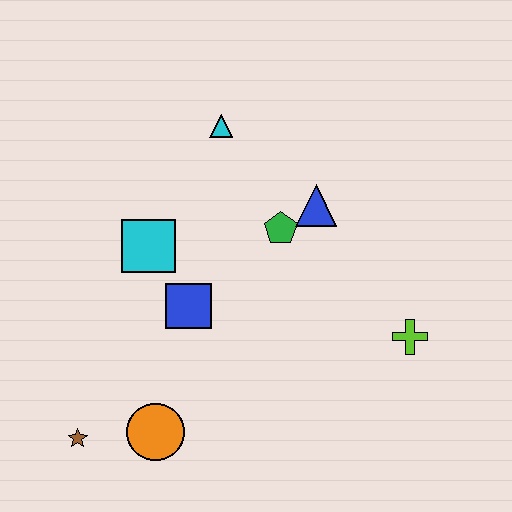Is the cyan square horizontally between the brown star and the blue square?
Yes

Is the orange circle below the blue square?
Yes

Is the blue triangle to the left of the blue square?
No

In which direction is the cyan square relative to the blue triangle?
The cyan square is to the left of the blue triangle.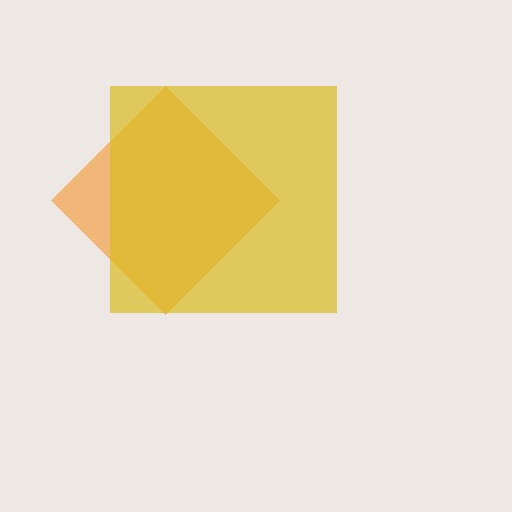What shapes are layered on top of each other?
The layered shapes are: an orange diamond, a yellow square.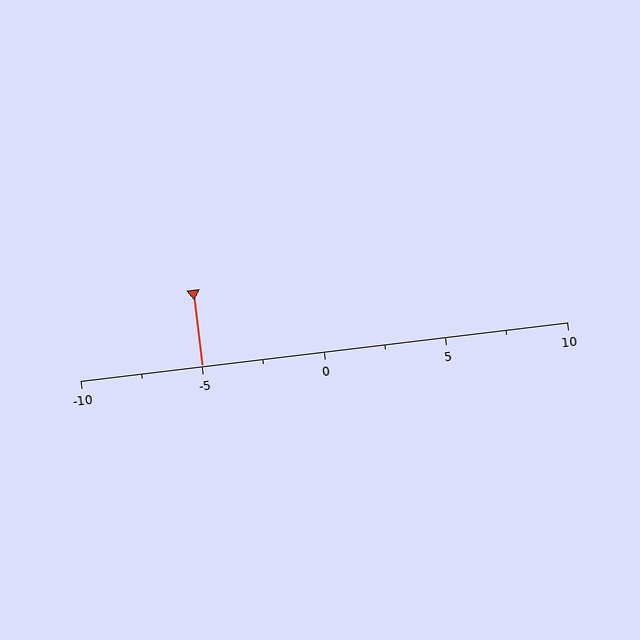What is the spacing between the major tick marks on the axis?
The major ticks are spaced 5 apart.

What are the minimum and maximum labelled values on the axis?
The axis runs from -10 to 10.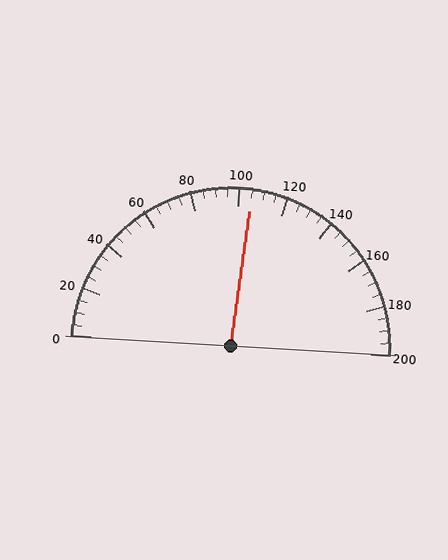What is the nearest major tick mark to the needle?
The nearest major tick mark is 100.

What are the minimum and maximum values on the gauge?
The gauge ranges from 0 to 200.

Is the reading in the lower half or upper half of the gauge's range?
The reading is in the upper half of the range (0 to 200).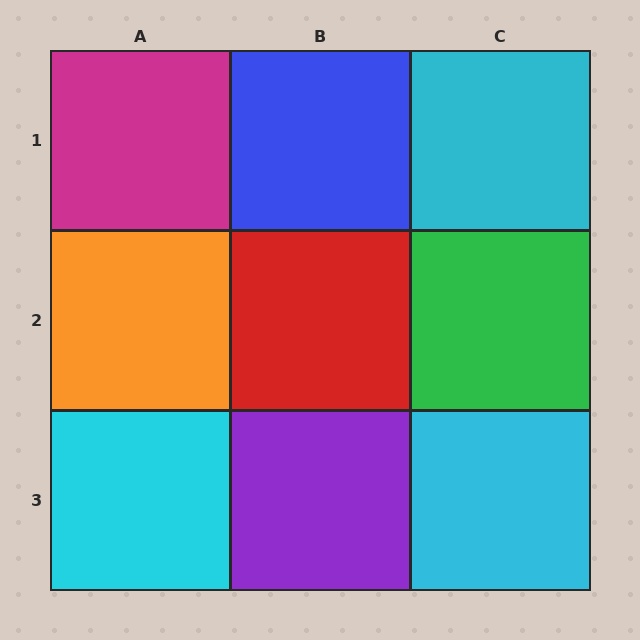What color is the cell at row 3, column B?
Purple.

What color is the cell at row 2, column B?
Red.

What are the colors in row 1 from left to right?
Magenta, blue, cyan.